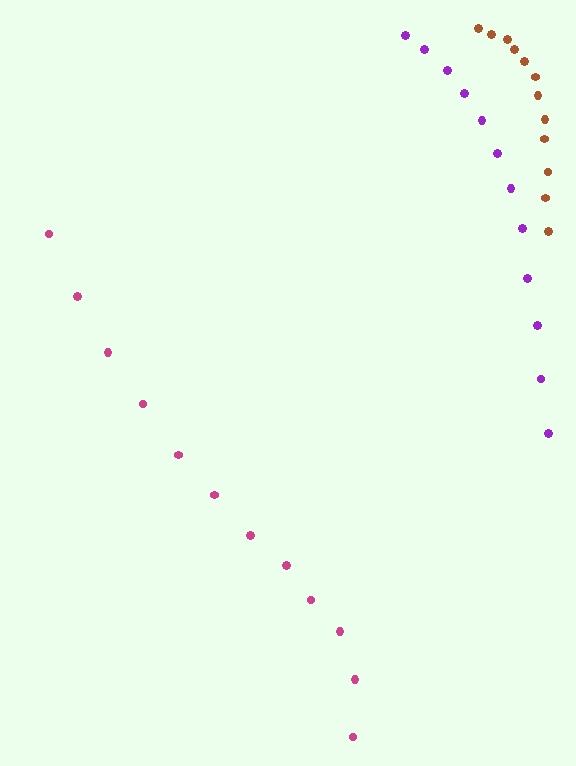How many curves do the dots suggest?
There are 3 distinct paths.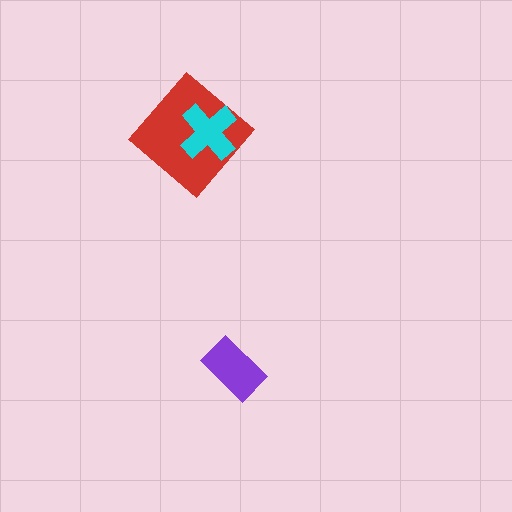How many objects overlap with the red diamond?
1 object overlaps with the red diamond.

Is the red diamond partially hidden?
Yes, it is partially covered by another shape.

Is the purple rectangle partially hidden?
No, no other shape covers it.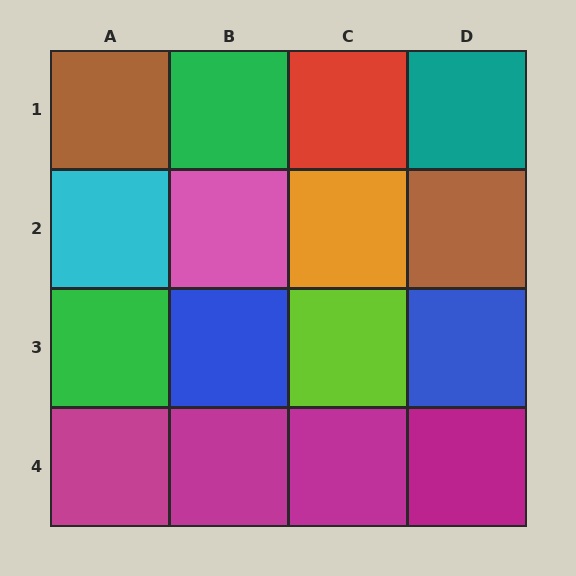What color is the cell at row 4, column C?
Magenta.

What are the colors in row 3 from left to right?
Green, blue, lime, blue.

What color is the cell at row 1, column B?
Green.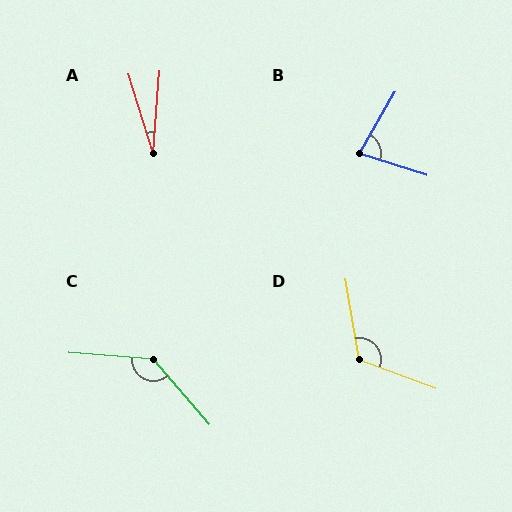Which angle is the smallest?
A, at approximately 21 degrees.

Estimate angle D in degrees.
Approximately 120 degrees.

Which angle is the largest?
C, at approximately 135 degrees.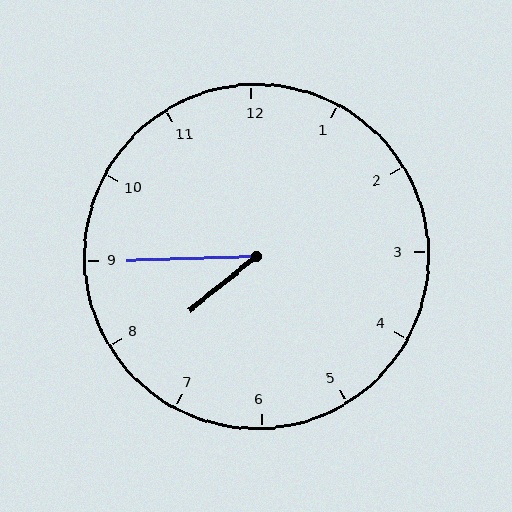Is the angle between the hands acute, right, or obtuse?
It is acute.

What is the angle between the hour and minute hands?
Approximately 38 degrees.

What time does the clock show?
7:45.